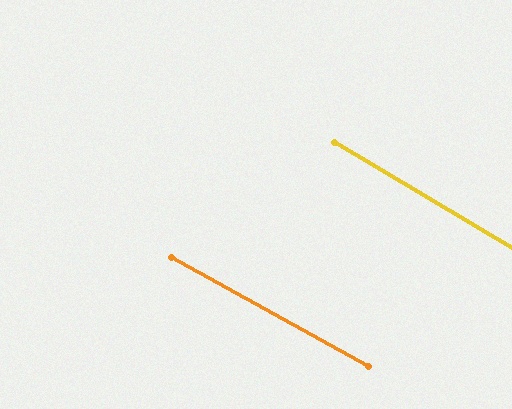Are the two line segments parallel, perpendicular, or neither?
Parallel — their directions differ by only 1.8°.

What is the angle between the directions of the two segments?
Approximately 2 degrees.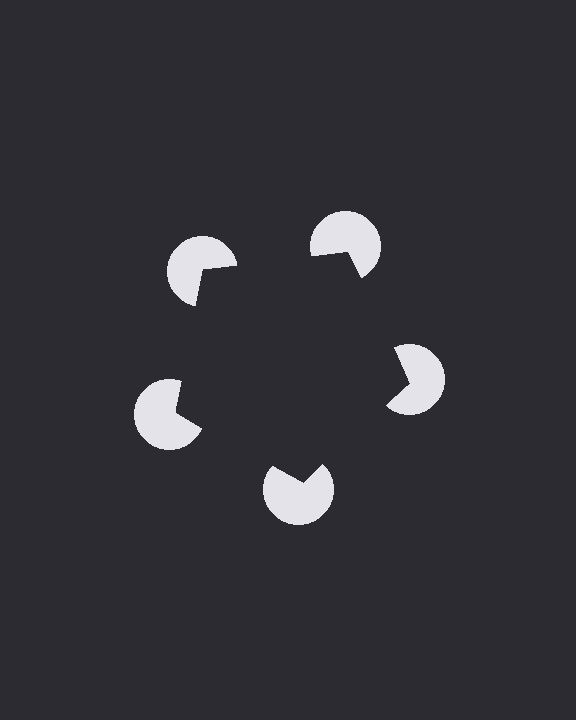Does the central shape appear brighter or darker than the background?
It typically appears slightly darker than the background, even though no actual brightness change is drawn.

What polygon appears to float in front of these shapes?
An illusory pentagon — its edges are inferred from the aligned wedge cuts in the pac-man discs, not physically drawn.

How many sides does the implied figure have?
5 sides.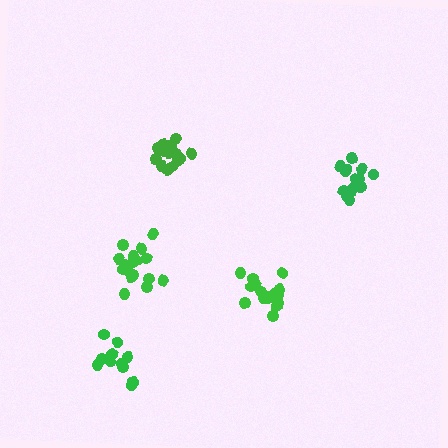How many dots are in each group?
Group 1: 17 dots, Group 2: 15 dots, Group 3: 15 dots, Group 4: 17 dots, Group 5: 11 dots (75 total).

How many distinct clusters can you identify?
There are 5 distinct clusters.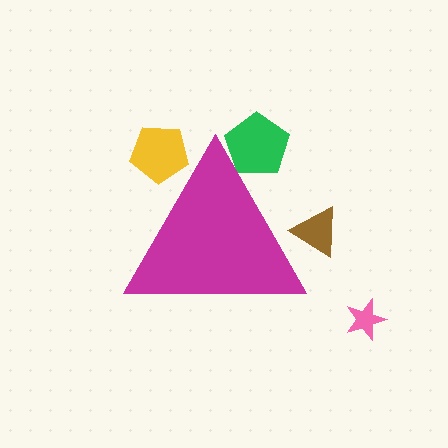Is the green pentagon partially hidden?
Yes, the green pentagon is partially hidden behind the magenta triangle.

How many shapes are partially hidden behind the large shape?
3 shapes are partially hidden.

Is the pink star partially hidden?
No, the pink star is fully visible.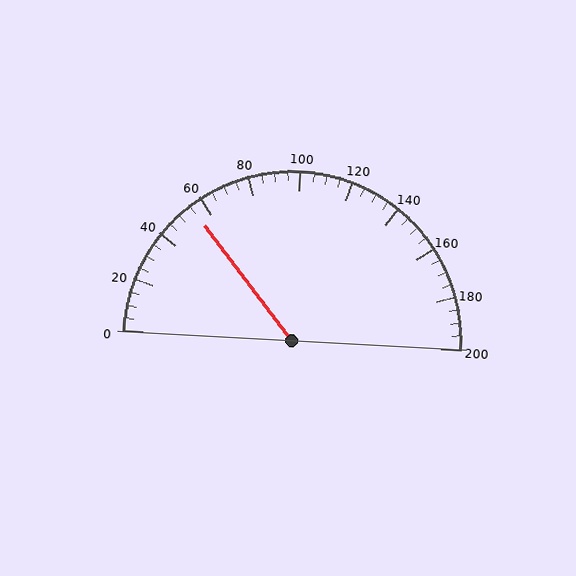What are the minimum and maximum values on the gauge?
The gauge ranges from 0 to 200.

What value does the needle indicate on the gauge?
The needle indicates approximately 55.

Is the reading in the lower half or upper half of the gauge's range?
The reading is in the lower half of the range (0 to 200).